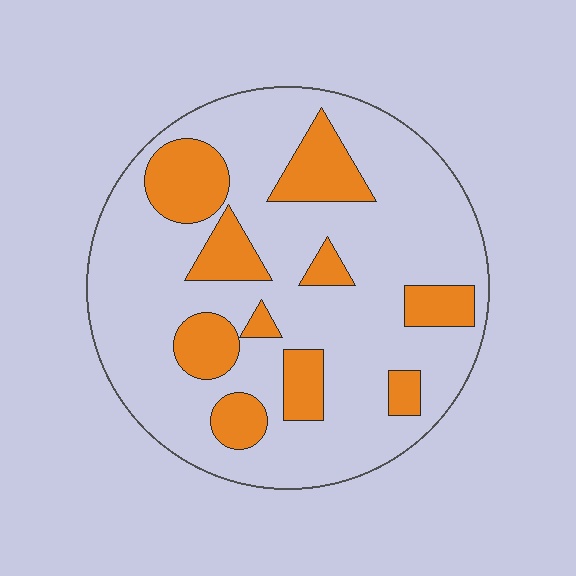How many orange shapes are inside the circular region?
10.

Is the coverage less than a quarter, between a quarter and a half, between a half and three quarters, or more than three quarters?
Less than a quarter.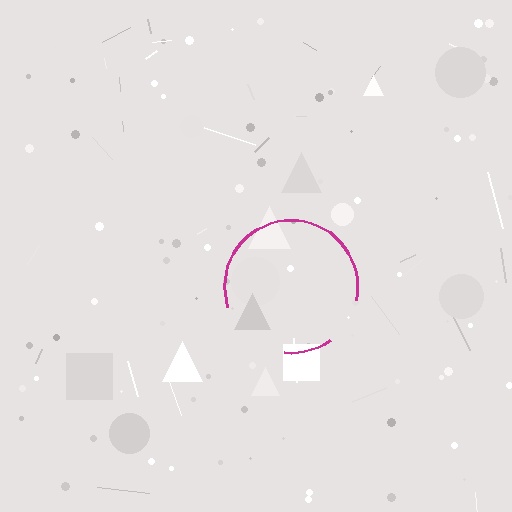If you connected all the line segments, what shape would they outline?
They would outline a circle.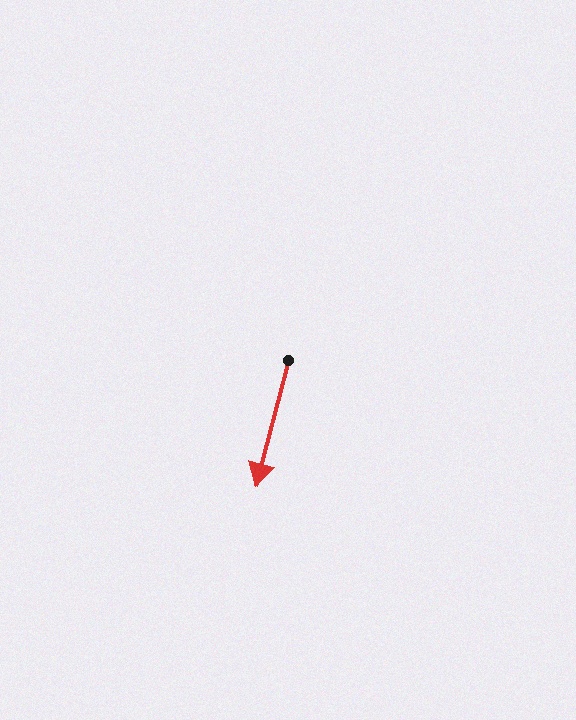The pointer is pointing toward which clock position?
Roughly 6 o'clock.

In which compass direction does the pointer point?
South.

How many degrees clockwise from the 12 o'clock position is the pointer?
Approximately 194 degrees.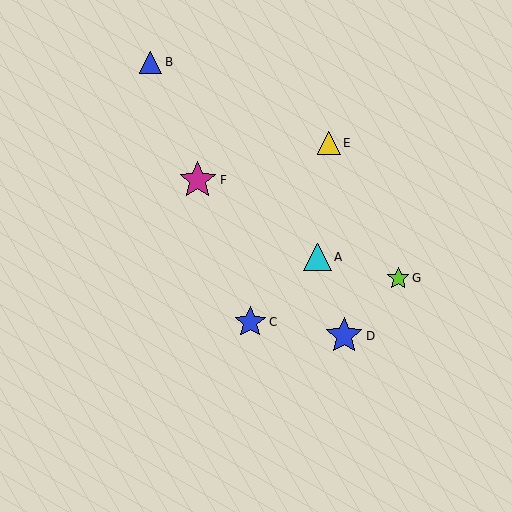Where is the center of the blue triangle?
The center of the blue triangle is at (151, 62).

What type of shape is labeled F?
Shape F is a magenta star.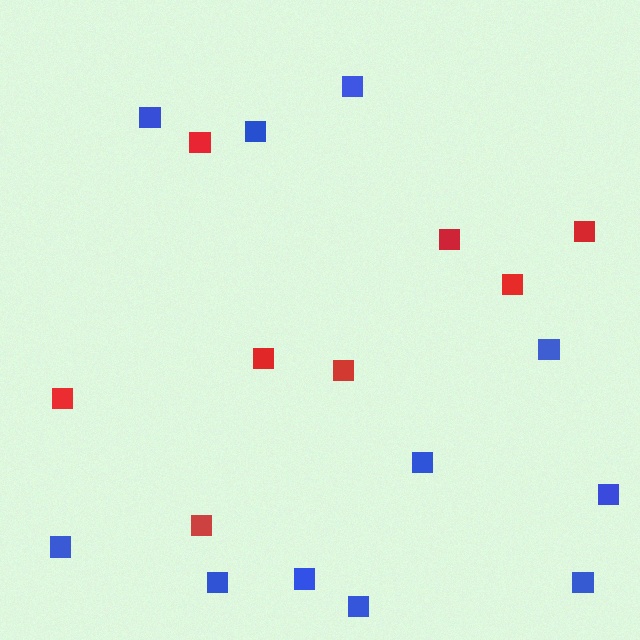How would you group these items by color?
There are 2 groups: one group of red squares (8) and one group of blue squares (11).